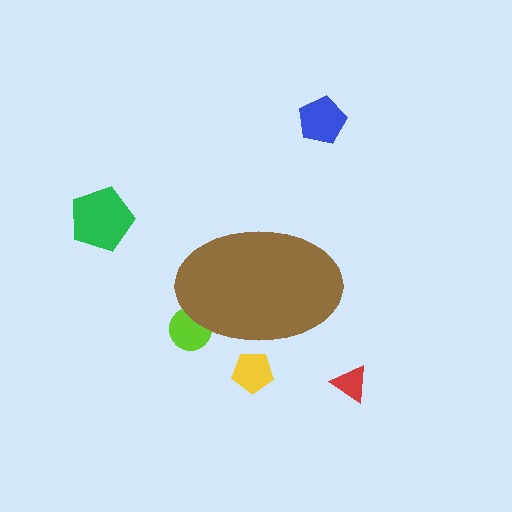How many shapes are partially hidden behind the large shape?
2 shapes are partially hidden.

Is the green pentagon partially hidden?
No, the green pentagon is fully visible.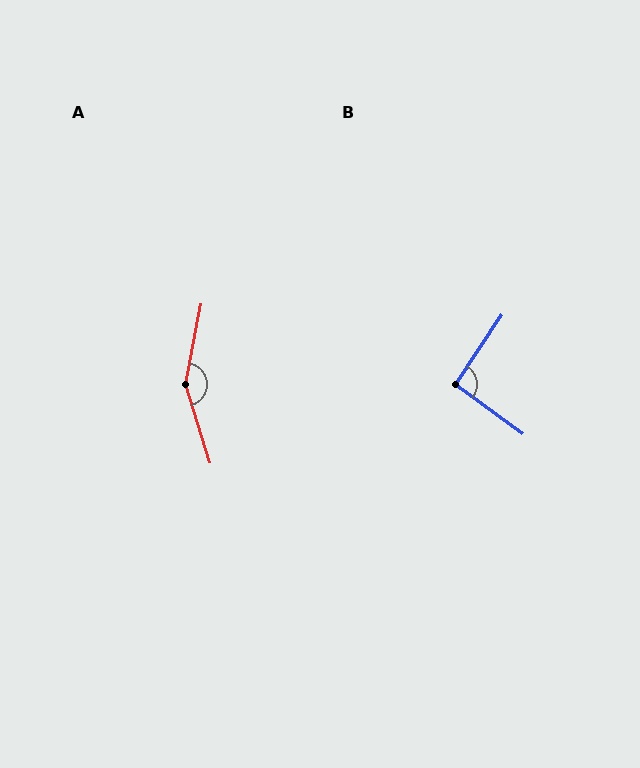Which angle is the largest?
A, at approximately 151 degrees.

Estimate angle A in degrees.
Approximately 151 degrees.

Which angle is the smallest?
B, at approximately 92 degrees.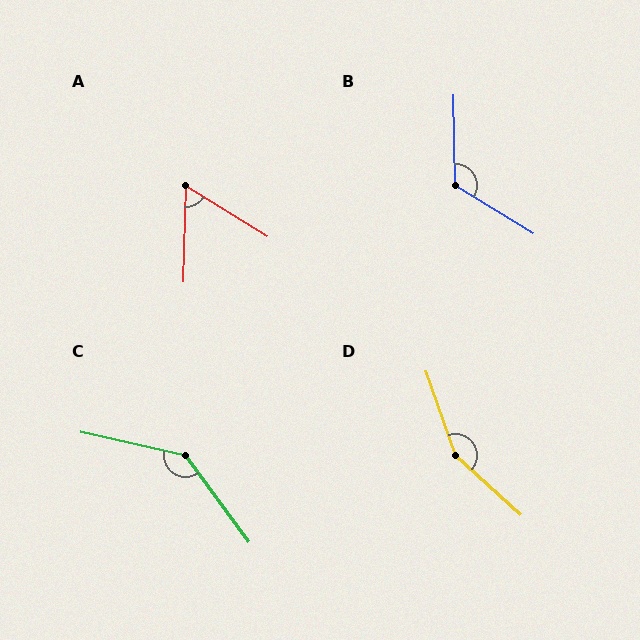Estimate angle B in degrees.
Approximately 123 degrees.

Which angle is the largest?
D, at approximately 151 degrees.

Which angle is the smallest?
A, at approximately 59 degrees.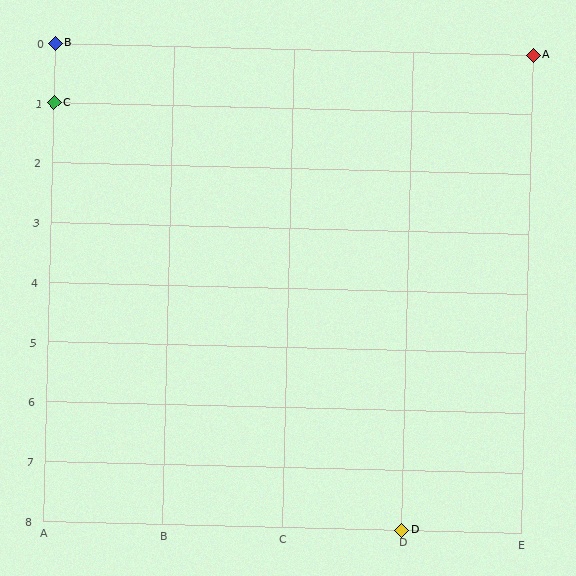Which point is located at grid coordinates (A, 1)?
Point C is at (A, 1).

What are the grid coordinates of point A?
Point A is at grid coordinates (E, 0).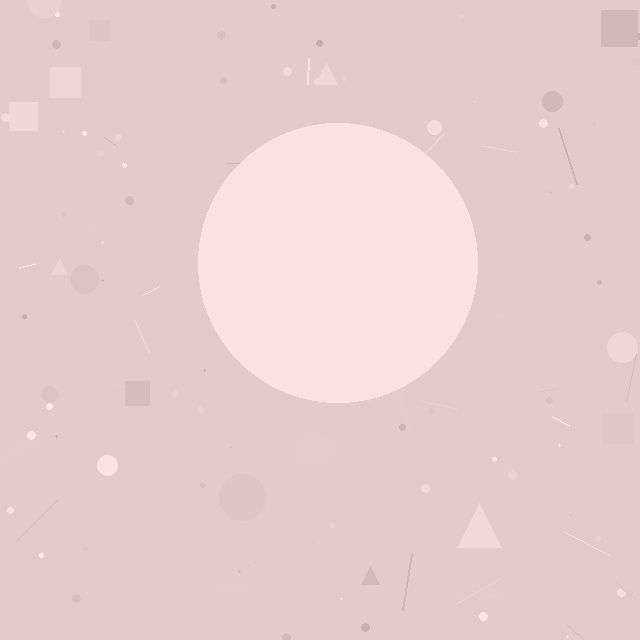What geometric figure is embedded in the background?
A circle is embedded in the background.